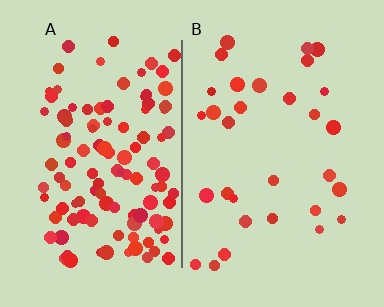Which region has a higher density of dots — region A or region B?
A (the left).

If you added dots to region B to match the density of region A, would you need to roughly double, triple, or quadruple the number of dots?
Approximately quadruple.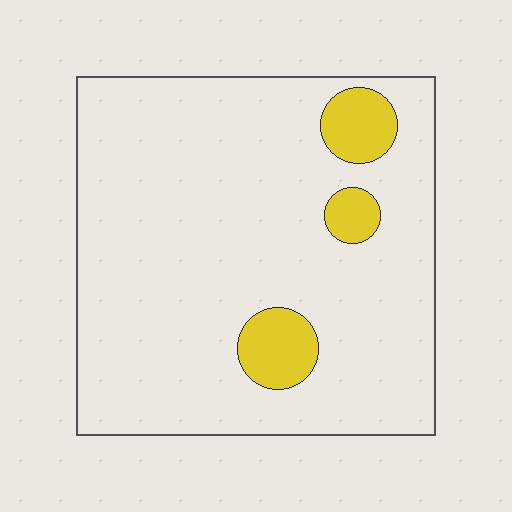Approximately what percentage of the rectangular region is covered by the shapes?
Approximately 10%.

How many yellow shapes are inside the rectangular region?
3.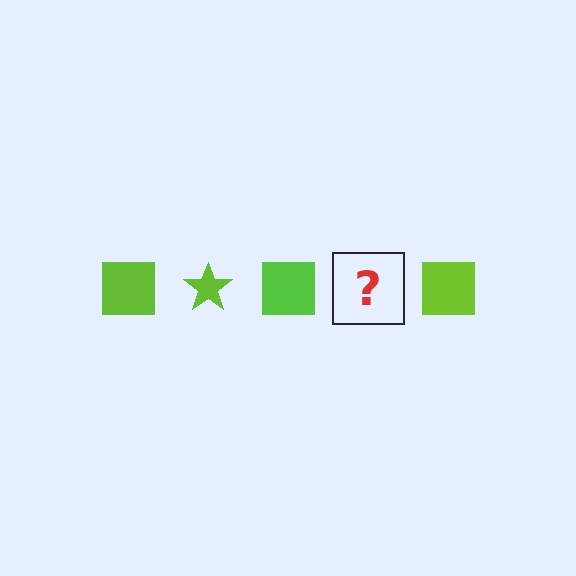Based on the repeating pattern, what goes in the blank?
The blank should be a lime star.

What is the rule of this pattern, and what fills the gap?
The rule is that the pattern cycles through square, star shapes in lime. The gap should be filled with a lime star.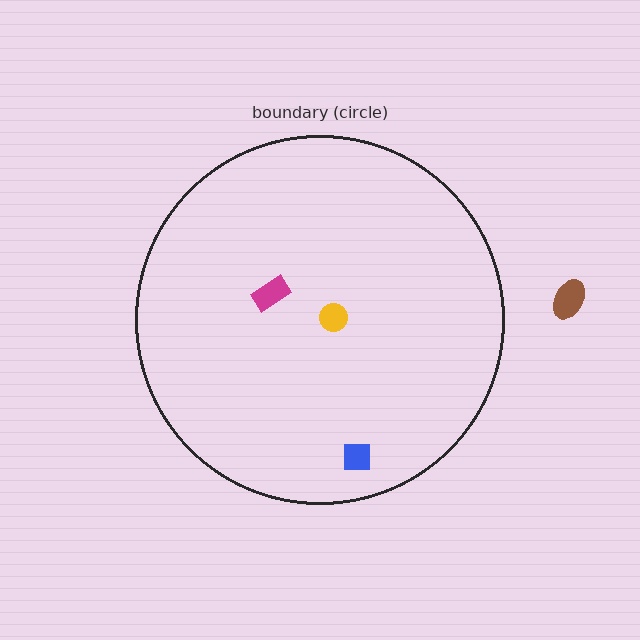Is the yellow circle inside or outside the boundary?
Inside.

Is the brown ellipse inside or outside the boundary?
Outside.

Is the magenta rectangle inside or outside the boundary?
Inside.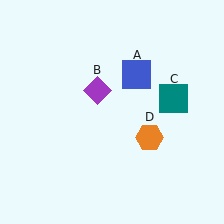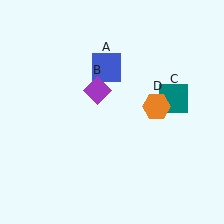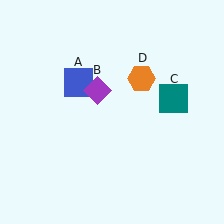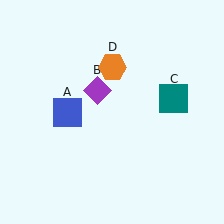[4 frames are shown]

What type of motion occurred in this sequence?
The blue square (object A), orange hexagon (object D) rotated counterclockwise around the center of the scene.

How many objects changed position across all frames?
2 objects changed position: blue square (object A), orange hexagon (object D).